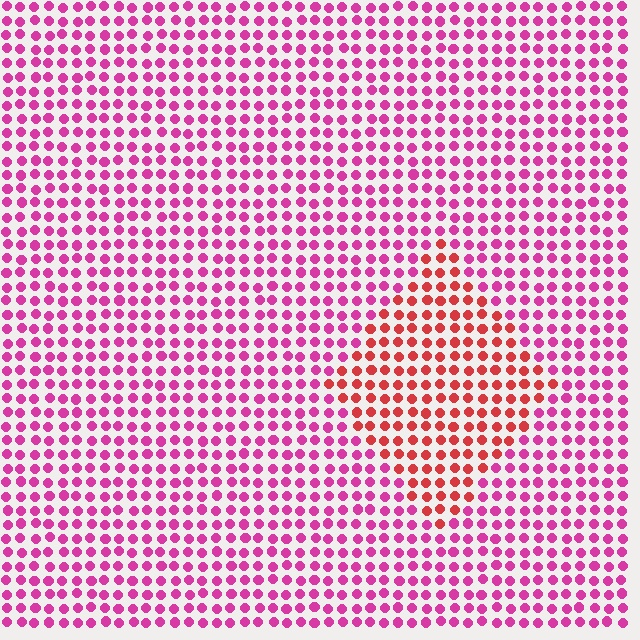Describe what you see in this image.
The image is filled with small magenta elements in a uniform arrangement. A diamond-shaped region is visible where the elements are tinted to a slightly different hue, forming a subtle color boundary.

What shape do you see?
I see a diamond.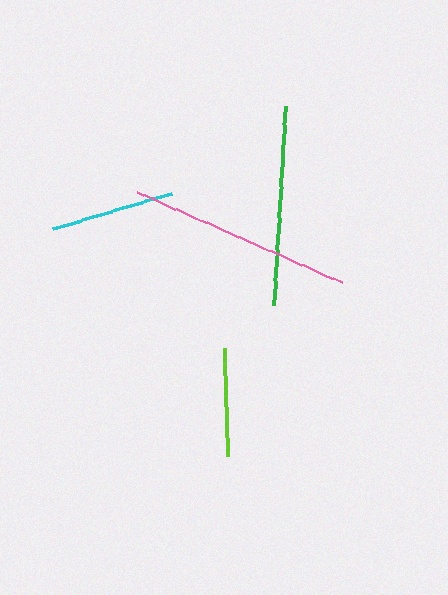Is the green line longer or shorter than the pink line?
The pink line is longer than the green line.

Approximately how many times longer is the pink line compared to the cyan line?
The pink line is approximately 1.8 times the length of the cyan line.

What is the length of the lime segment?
The lime segment is approximately 108 pixels long.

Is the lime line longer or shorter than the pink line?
The pink line is longer than the lime line.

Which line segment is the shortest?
The lime line is the shortest at approximately 108 pixels.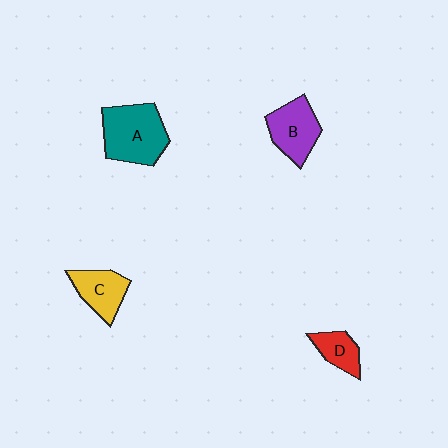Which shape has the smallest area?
Shape D (red).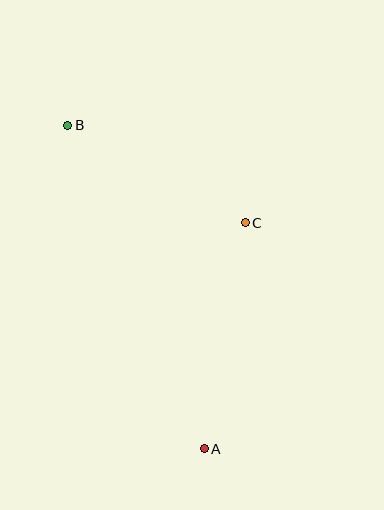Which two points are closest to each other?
Points B and C are closest to each other.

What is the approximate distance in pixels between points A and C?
The distance between A and C is approximately 230 pixels.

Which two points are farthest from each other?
Points A and B are farthest from each other.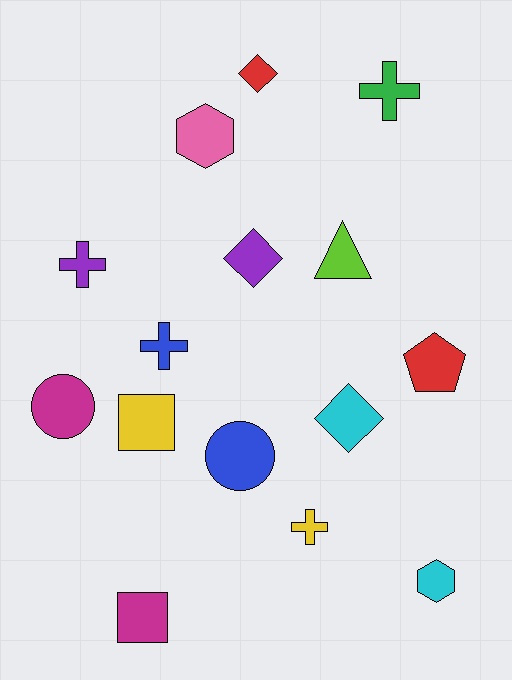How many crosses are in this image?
There are 4 crosses.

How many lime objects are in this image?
There is 1 lime object.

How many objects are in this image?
There are 15 objects.